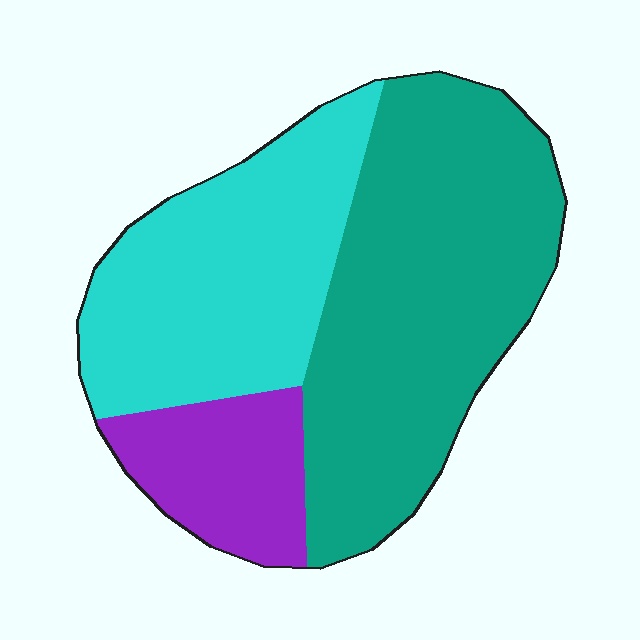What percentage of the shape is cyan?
Cyan covers roughly 35% of the shape.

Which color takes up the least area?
Purple, at roughly 15%.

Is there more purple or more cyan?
Cyan.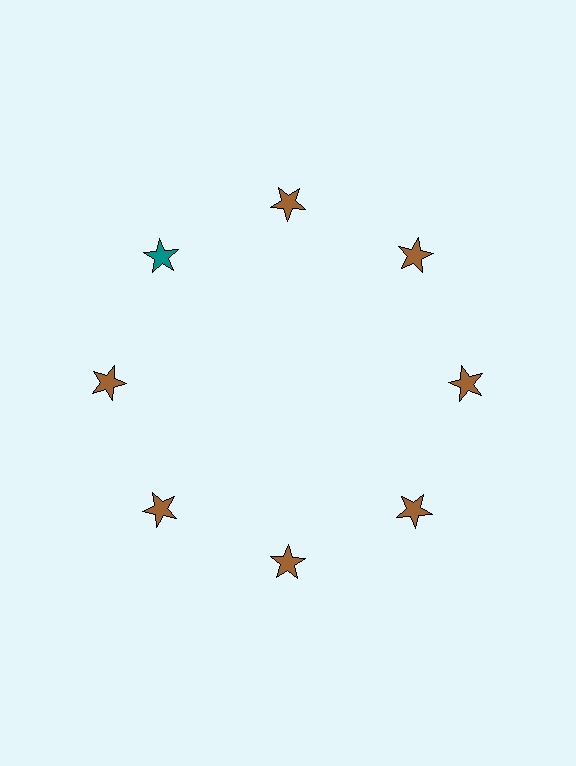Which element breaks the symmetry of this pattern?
The teal star at roughly the 10 o'clock position breaks the symmetry. All other shapes are brown stars.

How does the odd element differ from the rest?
It has a different color: teal instead of brown.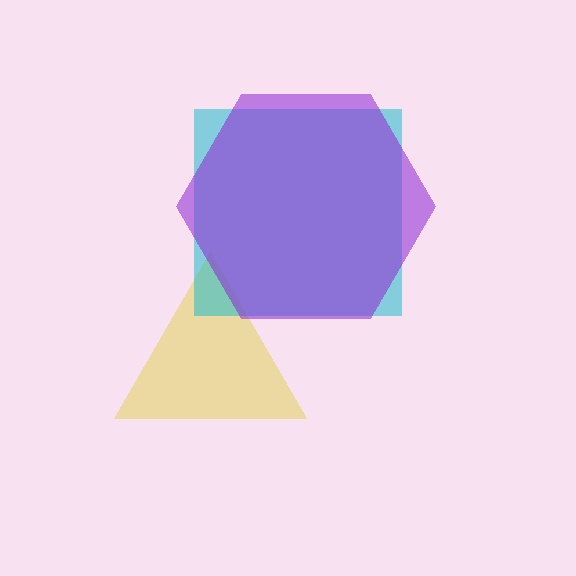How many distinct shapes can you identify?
There are 3 distinct shapes: a yellow triangle, a cyan square, a purple hexagon.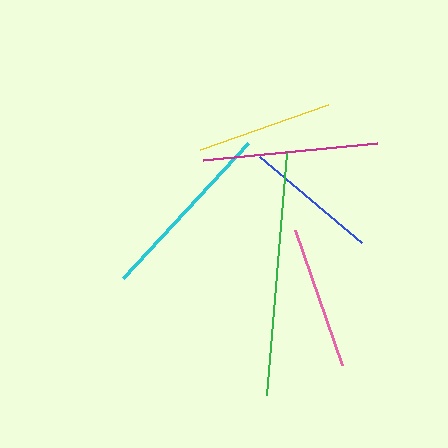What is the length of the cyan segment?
The cyan segment is approximately 184 pixels long.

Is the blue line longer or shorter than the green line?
The green line is longer than the blue line.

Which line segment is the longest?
The green line is the longest at approximately 242 pixels.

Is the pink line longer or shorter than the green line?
The green line is longer than the pink line.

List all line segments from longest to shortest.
From longest to shortest: green, cyan, magenta, pink, yellow, blue.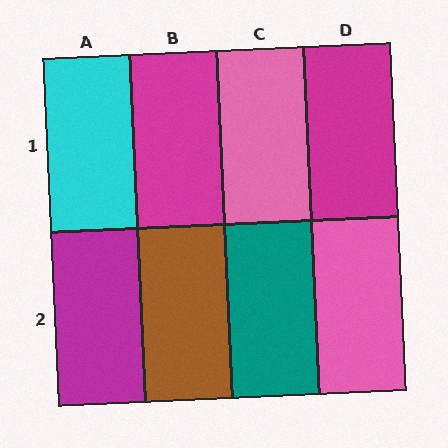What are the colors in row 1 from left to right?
Cyan, magenta, pink, magenta.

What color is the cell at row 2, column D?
Pink.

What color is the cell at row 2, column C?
Teal.